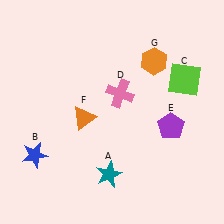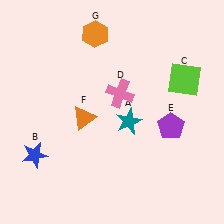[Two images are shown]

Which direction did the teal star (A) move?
The teal star (A) moved up.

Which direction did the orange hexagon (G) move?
The orange hexagon (G) moved left.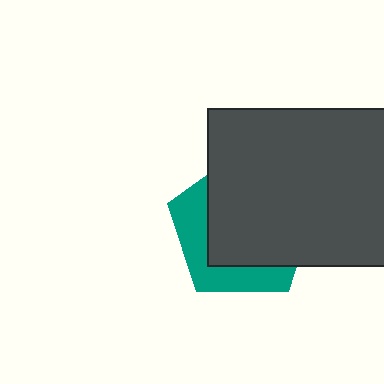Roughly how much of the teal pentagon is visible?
A small part of it is visible (roughly 33%).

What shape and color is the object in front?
The object in front is a dark gray rectangle.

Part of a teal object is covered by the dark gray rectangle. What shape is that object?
It is a pentagon.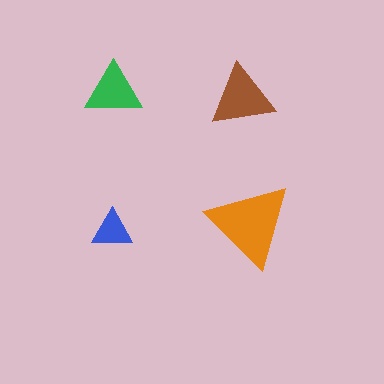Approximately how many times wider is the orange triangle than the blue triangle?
About 2 times wider.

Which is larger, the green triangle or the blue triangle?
The green one.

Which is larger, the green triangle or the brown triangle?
The brown one.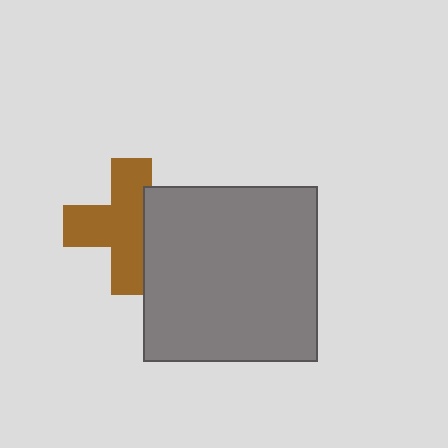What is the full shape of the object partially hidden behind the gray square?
The partially hidden object is a brown cross.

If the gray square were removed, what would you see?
You would see the complete brown cross.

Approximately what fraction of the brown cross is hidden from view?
Roughly 30% of the brown cross is hidden behind the gray square.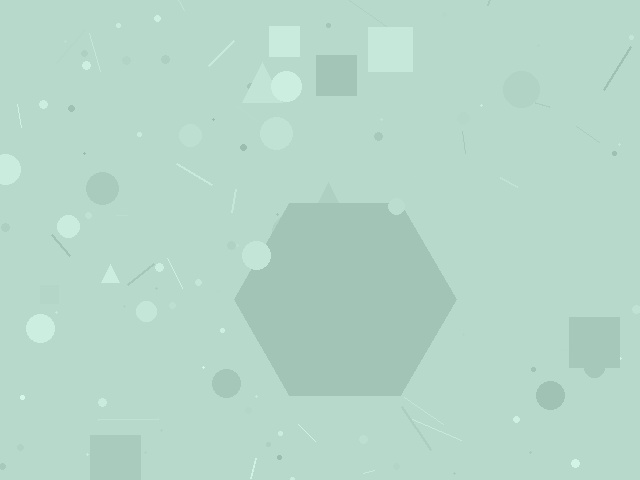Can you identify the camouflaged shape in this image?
The camouflaged shape is a hexagon.